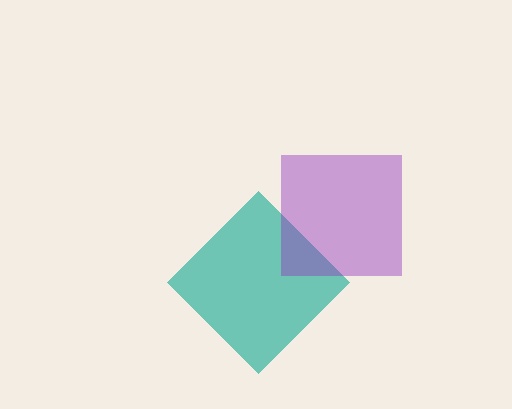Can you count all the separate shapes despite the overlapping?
Yes, there are 2 separate shapes.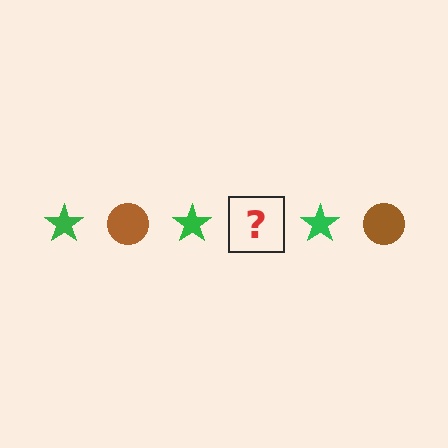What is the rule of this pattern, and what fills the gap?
The rule is that the pattern alternates between green star and brown circle. The gap should be filled with a brown circle.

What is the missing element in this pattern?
The missing element is a brown circle.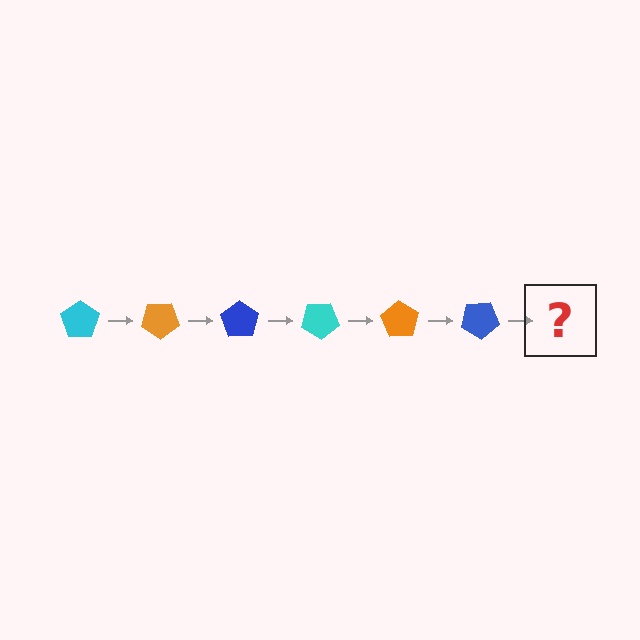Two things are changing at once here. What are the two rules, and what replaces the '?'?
The two rules are that it rotates 35 degrees each step and the color cycles through cyan, orange, and blue. The '?' should be a cyan pentagon, rotated 210 degrees from the start.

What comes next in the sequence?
The next element should be a cyan pentagon, rotated 210 degrees from the start.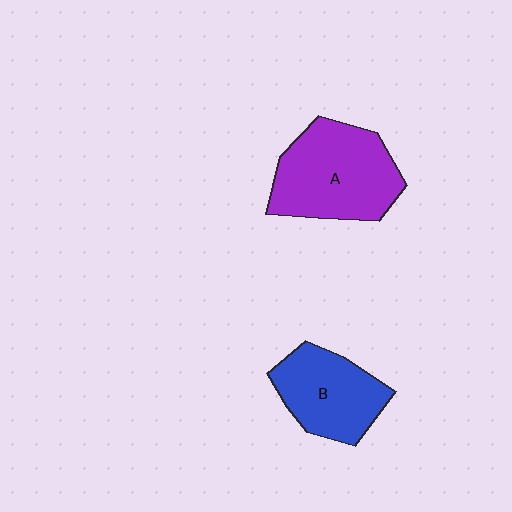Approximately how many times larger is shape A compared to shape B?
Approximately 1.3 times.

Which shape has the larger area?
Shape A (purple).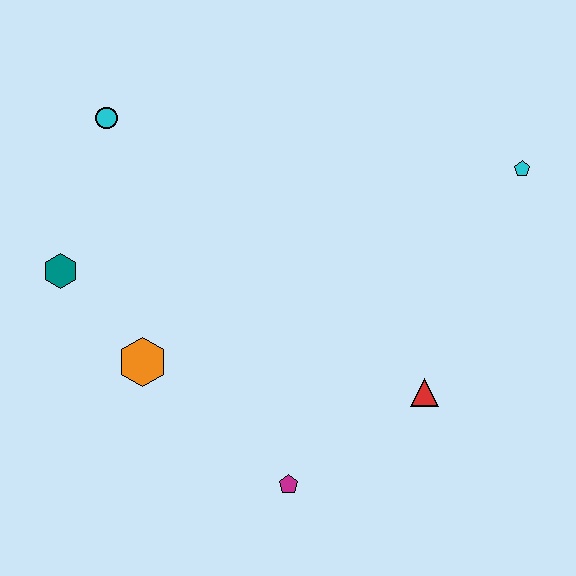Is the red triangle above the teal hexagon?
No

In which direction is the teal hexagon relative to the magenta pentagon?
The teal hexagon is to the left of the magenta pentagon.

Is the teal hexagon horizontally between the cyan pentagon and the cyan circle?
No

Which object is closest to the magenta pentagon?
The red triangle is closest to the magenta pentagon.